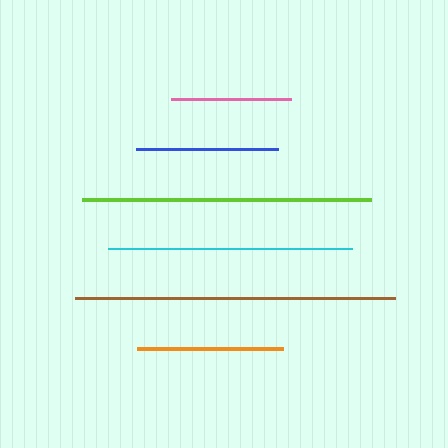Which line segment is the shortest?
The pink line is the shortest at approximately 120 pixels.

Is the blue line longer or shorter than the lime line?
The lime line is longer than the blue line.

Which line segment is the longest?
The brown line is the longest at approximately 320 pixels.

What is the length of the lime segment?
The lime segment is approximately 289 pixels long.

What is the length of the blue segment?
The blue segment is approximately 142 pixels long.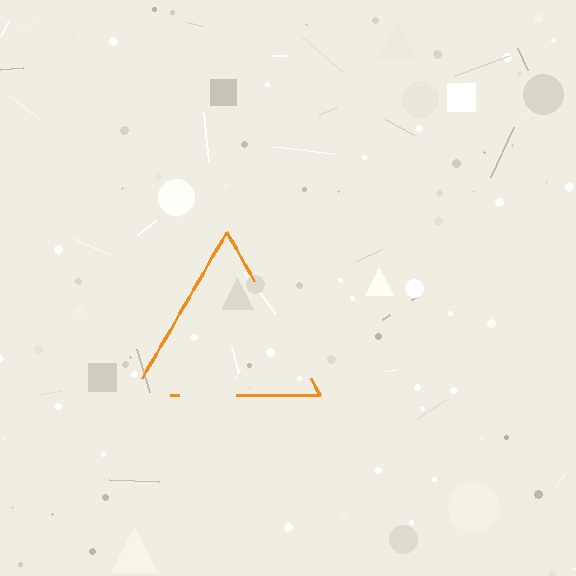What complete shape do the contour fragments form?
The contour fragments form a triangle.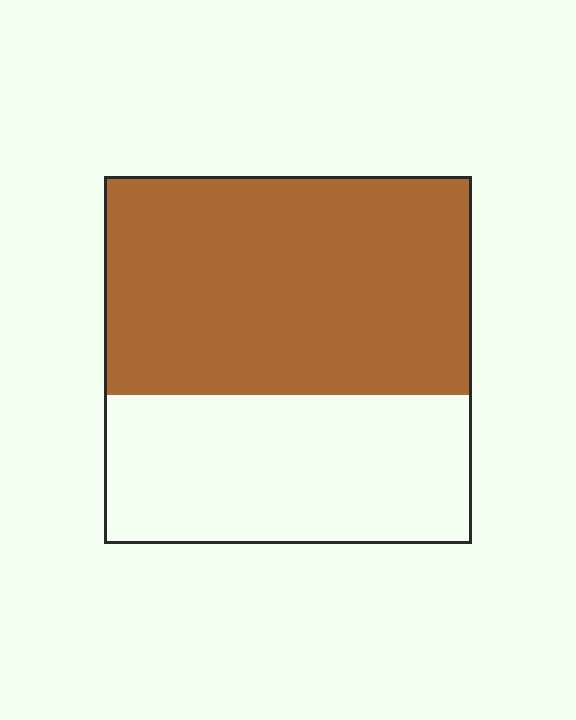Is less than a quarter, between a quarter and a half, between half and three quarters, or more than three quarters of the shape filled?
Between half and three quarters.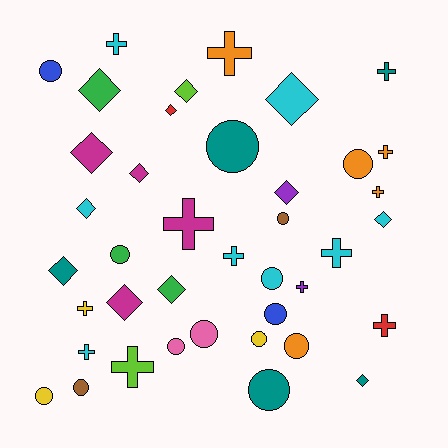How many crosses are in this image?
There are 13 crosses.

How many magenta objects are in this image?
There are 4 magenta objects.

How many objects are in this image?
There are 40 objects.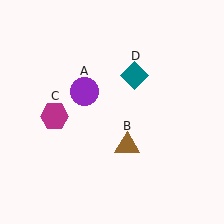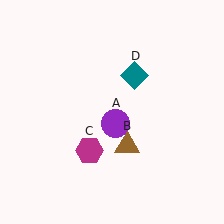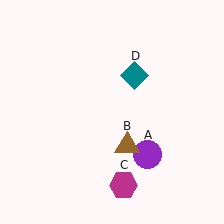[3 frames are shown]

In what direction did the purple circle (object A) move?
The purple circle (object A) moved down and to the right.